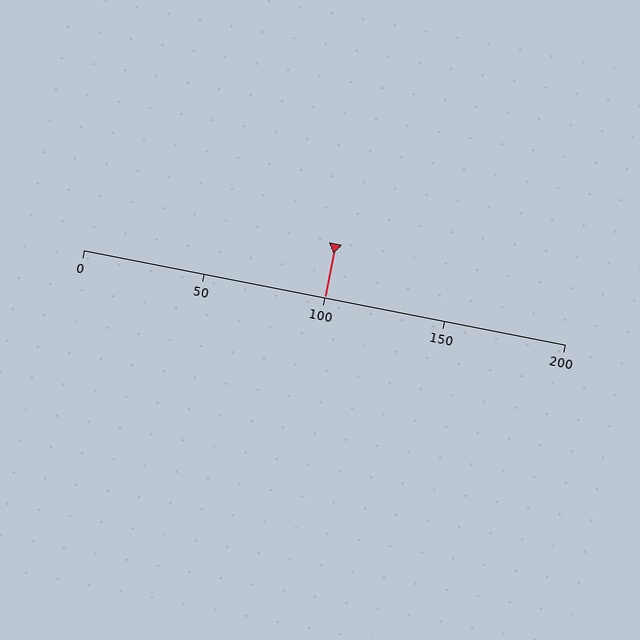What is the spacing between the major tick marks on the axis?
The major ticks are spaced 50 apart.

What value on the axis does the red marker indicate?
The marker indicates approximately 100.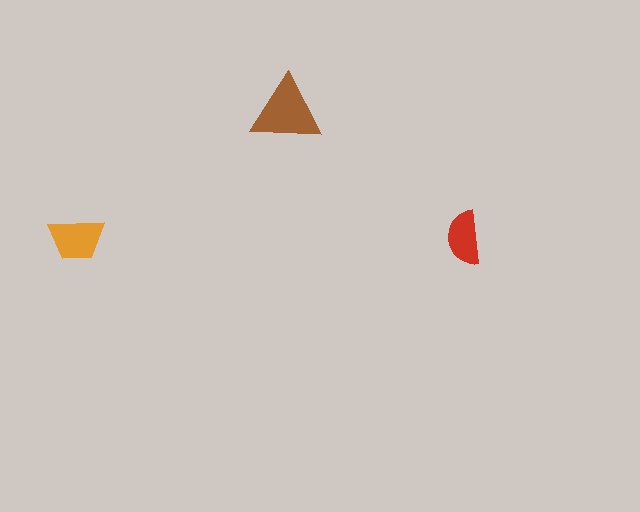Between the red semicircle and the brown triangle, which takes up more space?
The brown triangle.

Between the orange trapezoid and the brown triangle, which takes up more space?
The brown triangle.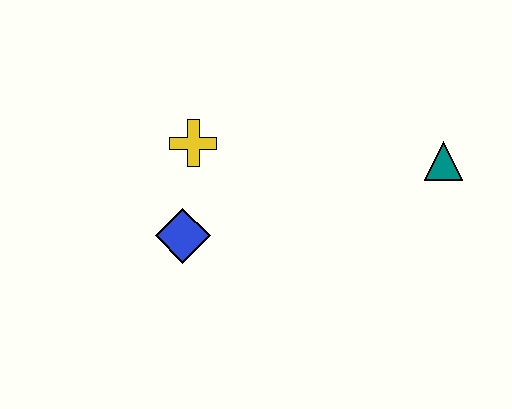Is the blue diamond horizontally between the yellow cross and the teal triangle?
No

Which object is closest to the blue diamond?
The yellow cross is closest to the blue diamond.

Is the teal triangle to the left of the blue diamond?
No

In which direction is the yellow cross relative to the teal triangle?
The yellow cross is to the left of the teal triangle.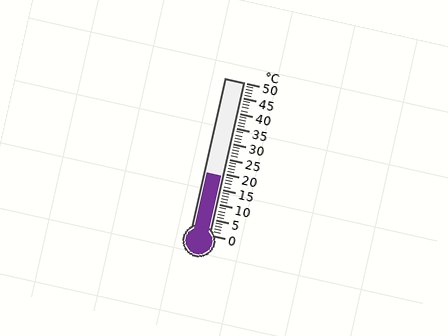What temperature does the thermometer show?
The thermometer shows approximately 19°C.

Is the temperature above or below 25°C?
The temperature is below 25°C.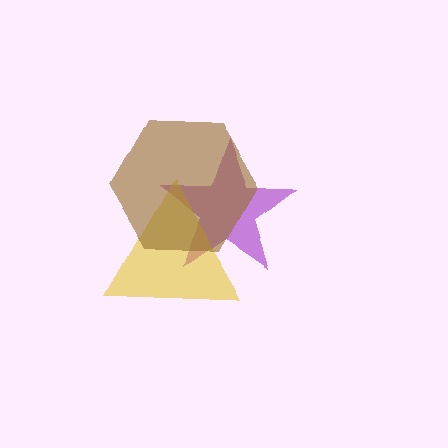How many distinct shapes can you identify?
There are 3 distinct shapes: a purple star, a yellow triangle, a brown hexagon.